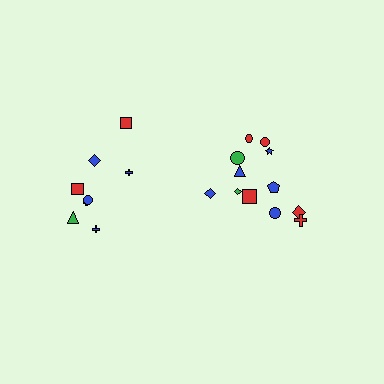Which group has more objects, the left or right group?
The right group.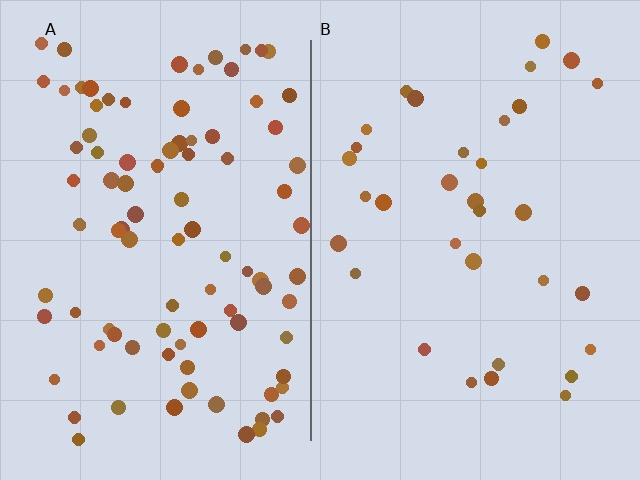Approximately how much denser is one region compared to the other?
Approximately 2.8× — region A over region B.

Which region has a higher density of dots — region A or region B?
A (the left).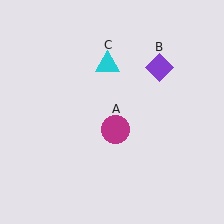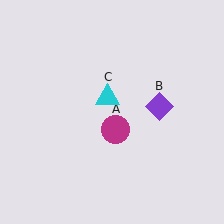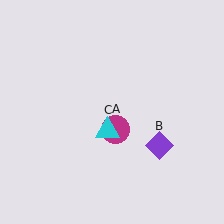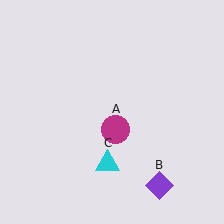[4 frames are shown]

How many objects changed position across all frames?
2 objects changed position: purple diamond (object B), cyan triangle (object C).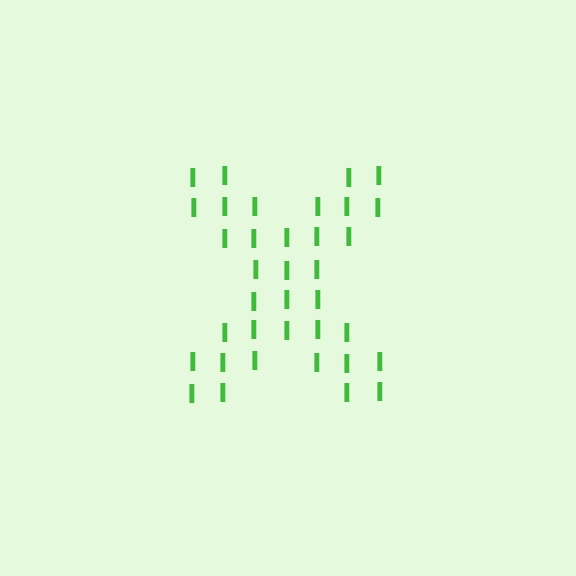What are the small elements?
The small elements are letter I's.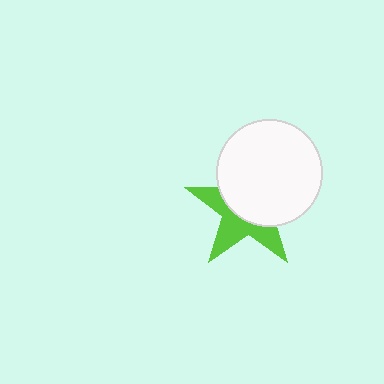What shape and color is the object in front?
The object in front is a white circle.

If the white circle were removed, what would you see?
You would see the complete lime star.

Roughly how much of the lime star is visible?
A small part of it is visible (roughly 43%).